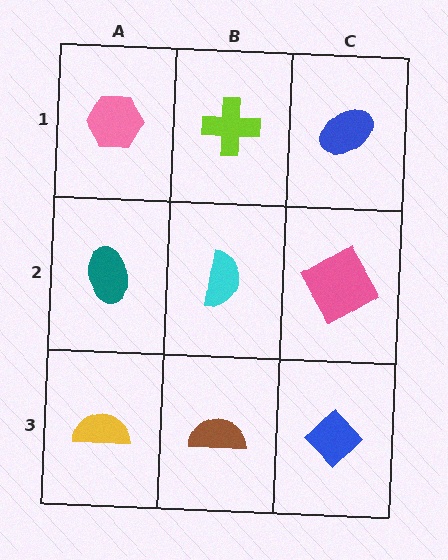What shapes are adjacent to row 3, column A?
A teal ellipse (row 2, column A), a brown semicircle (row 3, column B).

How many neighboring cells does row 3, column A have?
2.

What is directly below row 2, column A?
A yellow semicircle.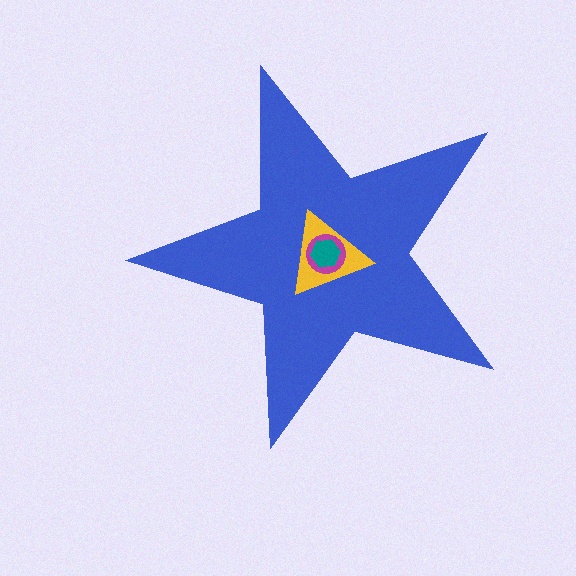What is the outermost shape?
The blue star.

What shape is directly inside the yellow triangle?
The magenta circle.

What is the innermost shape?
The teal hexagon.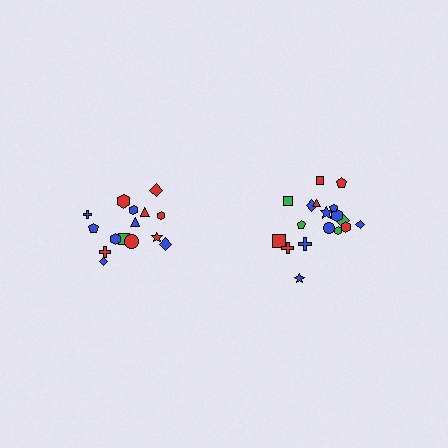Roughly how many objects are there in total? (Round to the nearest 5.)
Roughly 35 objects in total.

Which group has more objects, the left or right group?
The right group.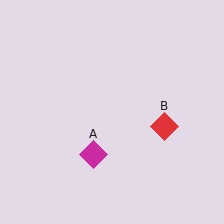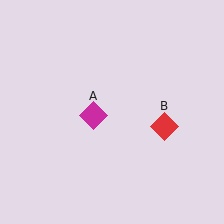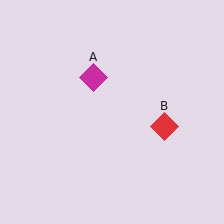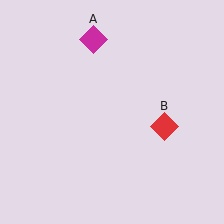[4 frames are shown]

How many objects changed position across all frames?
1 object changed position: magenta diamond (object A).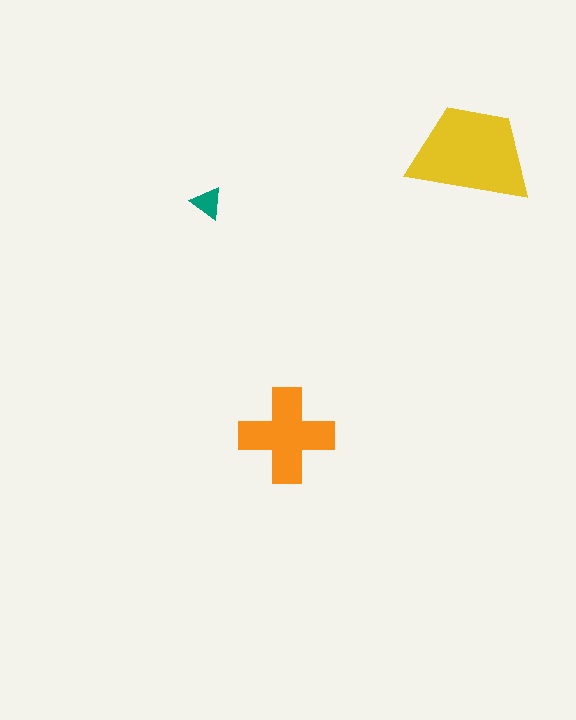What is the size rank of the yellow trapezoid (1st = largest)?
1st.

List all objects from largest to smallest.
The yellow trapezoid, the orange cross, the teal triangle.